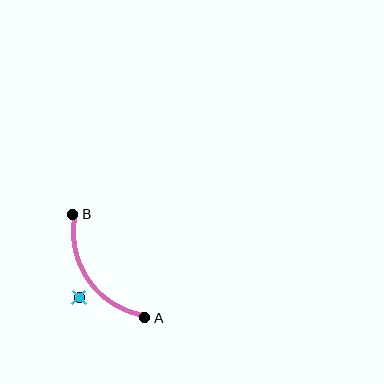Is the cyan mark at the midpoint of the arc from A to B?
No — the cyan mark does not lie on the arc at all. It sits slightly outside the curve.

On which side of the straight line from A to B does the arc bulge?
The arc bulges below and to the left of the straight line connecting A and B.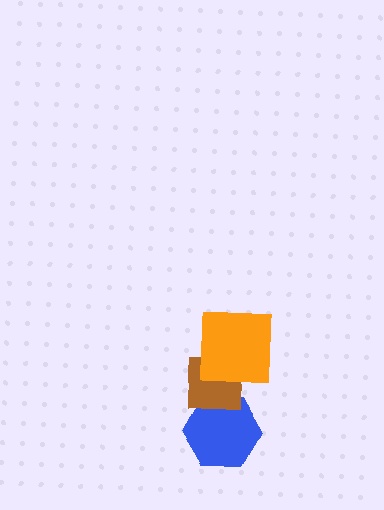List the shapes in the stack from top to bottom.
From top to bottom: the orange square, the brown square, the blue hexagon.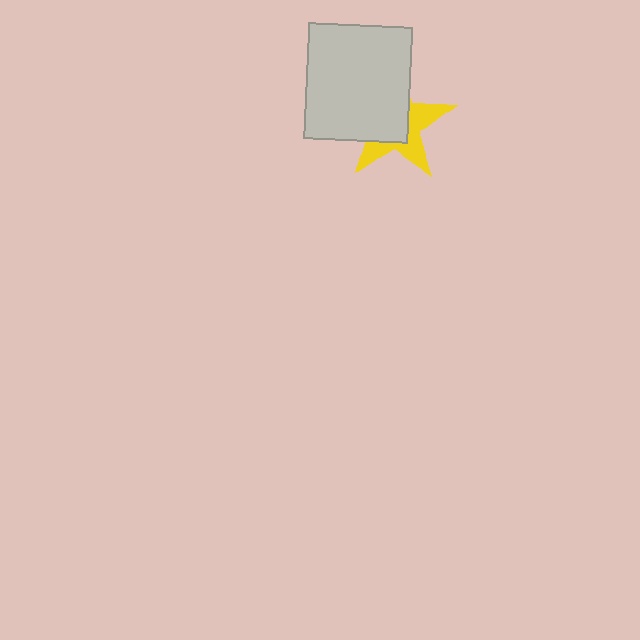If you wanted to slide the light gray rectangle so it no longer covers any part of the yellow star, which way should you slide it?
Slide it toward the upper-left — that is the most direct way to separate the two shapes.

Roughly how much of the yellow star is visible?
A small part of it is visible (roughly 44%).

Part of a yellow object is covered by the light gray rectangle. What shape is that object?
It is a star.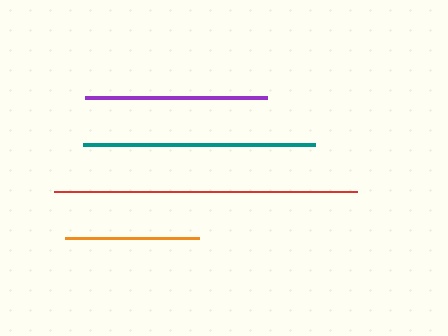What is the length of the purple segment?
The purple segment is approximately 182 pixels long.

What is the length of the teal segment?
The teal segment is approximately 232 pixels long.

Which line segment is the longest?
The red line is the longest at approximately 303 pixels.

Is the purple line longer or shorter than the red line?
The red line is longer than the purple line.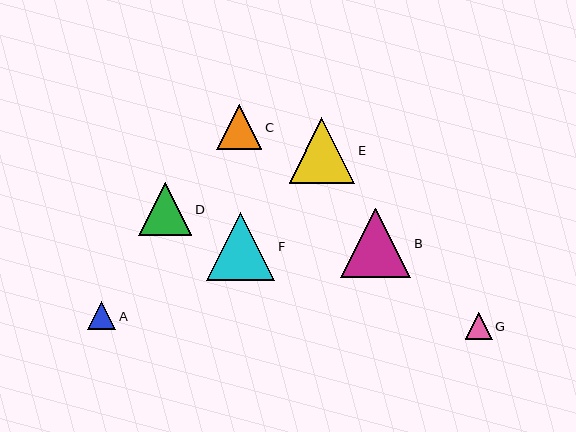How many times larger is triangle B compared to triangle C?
Triangle B is approximately 1.5 times the size of triangle C.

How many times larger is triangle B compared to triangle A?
Triangle B is approximately 2.4 times the size of triangle A.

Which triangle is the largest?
Triangle B is the largest with a size of approximately 70 pixels.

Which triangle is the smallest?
Triangle G is the smallest with a size of approximately 27 pixels.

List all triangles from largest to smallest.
From largest to smallest: B, F, E, D, C, A, G.